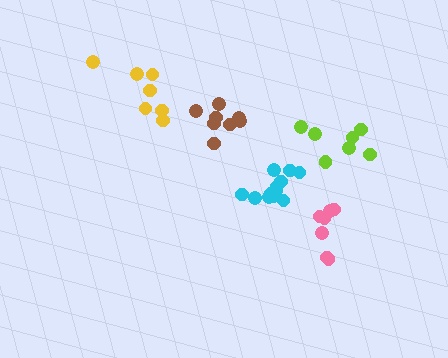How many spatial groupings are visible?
There are 5 spatial groupings.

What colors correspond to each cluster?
The clusters are colored: cyan, lime, brown, yellow, pink.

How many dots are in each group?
Group 1: 12 dots, Group 2: 7 dots, Group 3: 8 dots, Group 4: 7 dots, Group 5: 7 dots (41 total).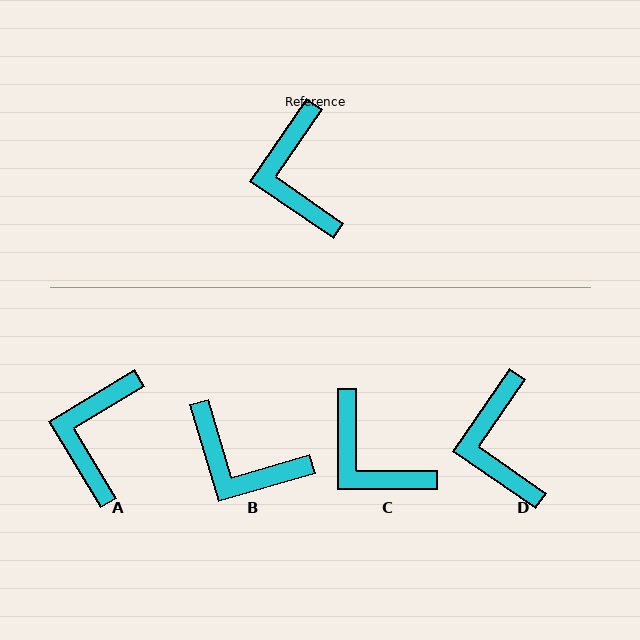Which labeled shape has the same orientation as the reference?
D.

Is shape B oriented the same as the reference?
No, it is off by about 51 degrees.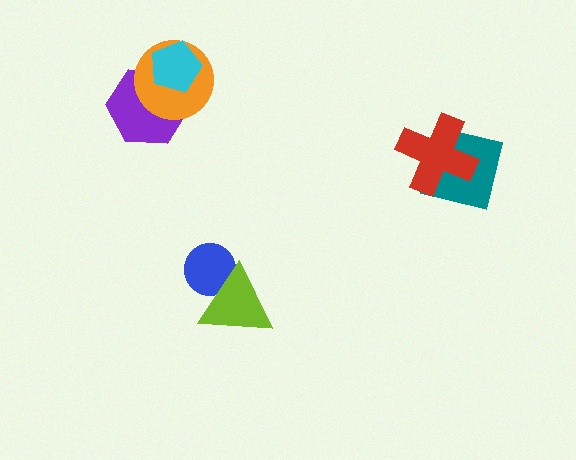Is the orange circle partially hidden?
Yes, it is partially covered by another shape.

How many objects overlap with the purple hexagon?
2 objects overlap with the purple hexagon.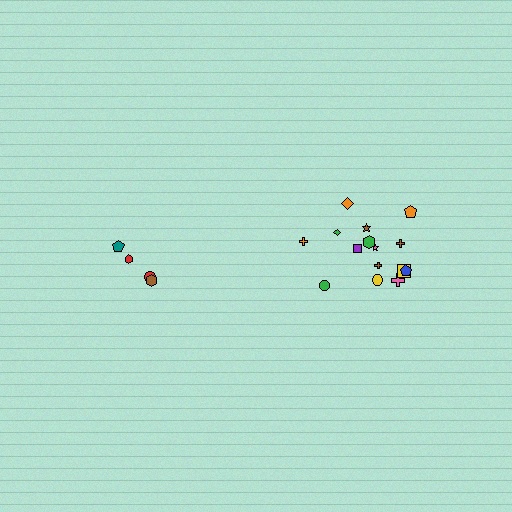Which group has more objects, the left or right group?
The right group.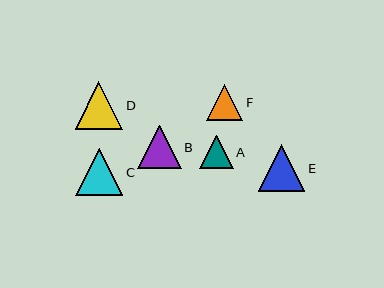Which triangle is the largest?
Triangle D is the largest with a size of approximately 48 pixels.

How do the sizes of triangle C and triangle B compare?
Triangle C and triangle B are approximately the same size.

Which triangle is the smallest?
Triangle A is the smallest with a size of approximately 34 pixels.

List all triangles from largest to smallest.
From largest to smallest: D, C, E, B, F, A.